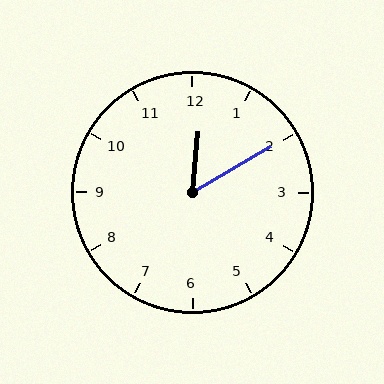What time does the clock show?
12:10.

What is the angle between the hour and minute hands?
Approximately 55 degrees.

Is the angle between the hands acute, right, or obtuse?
It is acute.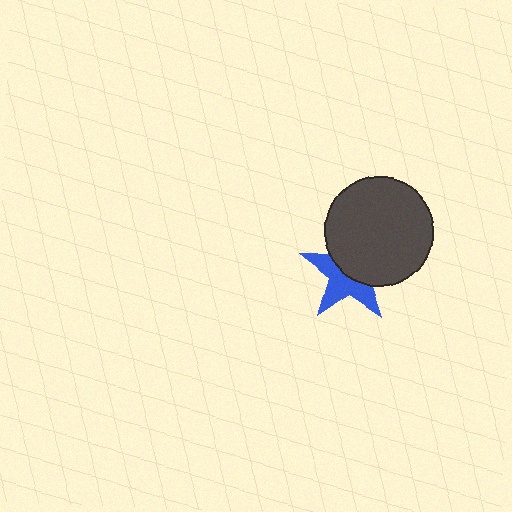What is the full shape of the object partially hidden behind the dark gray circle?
The partially hidden object is a blue star.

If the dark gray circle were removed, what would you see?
You would see the complete blue star.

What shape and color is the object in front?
The object in front is a dark gray circle.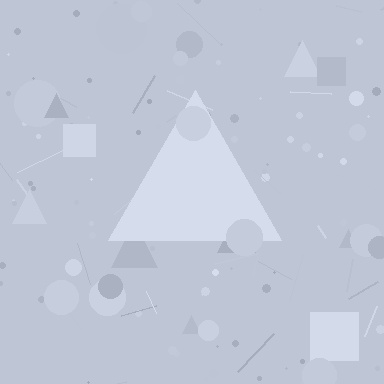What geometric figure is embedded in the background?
A triangle is embedded in the background.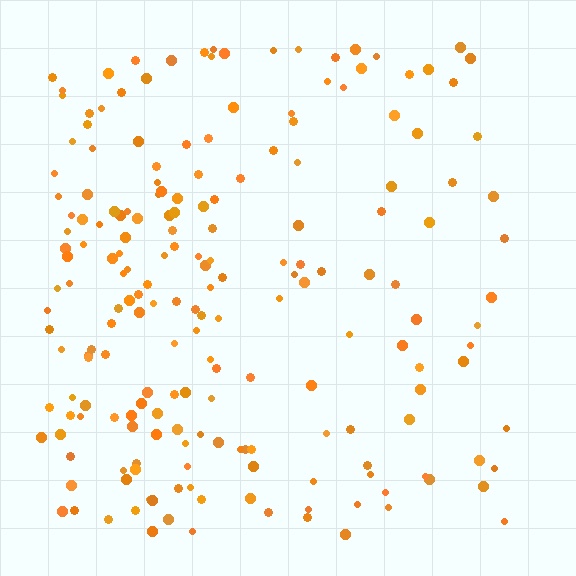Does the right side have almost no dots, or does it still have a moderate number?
Still a moderate number, just noticeably fewer than the left.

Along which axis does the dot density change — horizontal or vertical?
Horizontal.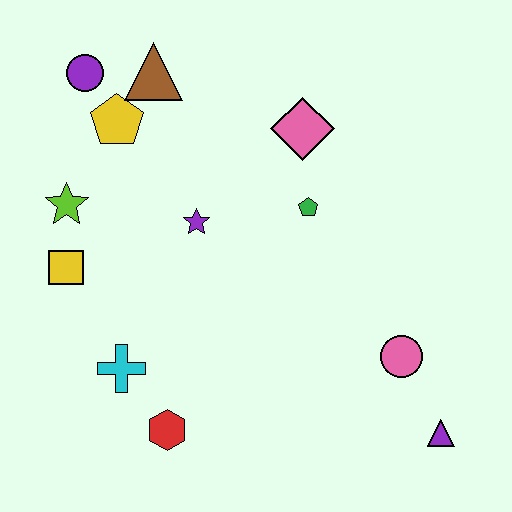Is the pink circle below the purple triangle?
No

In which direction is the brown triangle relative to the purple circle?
The brown triangle is to the right of the purple circle.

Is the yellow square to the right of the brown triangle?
No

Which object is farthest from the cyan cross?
The purple triangle is farthest from the cyan cross.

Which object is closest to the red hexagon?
The cyan cross is closest to the red hexagon.